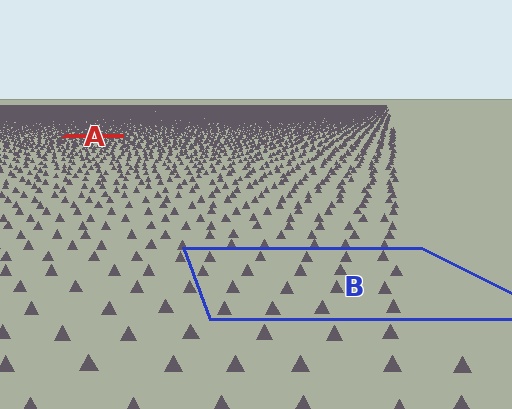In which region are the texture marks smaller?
The texture marks are smaller in region A, because it is farther away.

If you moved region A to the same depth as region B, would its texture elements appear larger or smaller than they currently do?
They would appear larger. At a closer depth, the same texture elements are projected at a bigger on-screen size.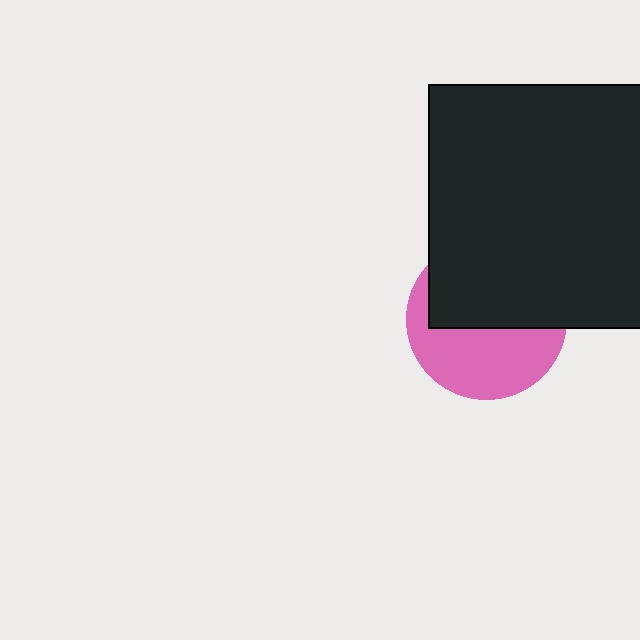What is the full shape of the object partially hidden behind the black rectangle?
The partially hidden object is a pink circle.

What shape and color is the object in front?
The object in front is a black rectangle.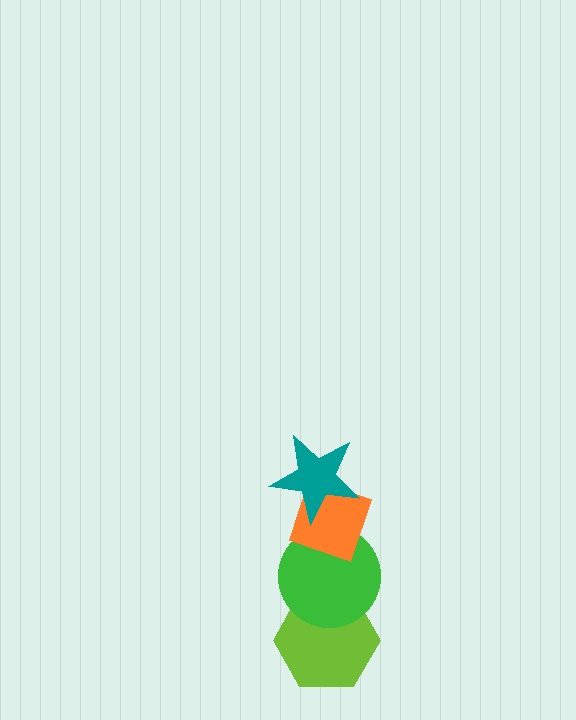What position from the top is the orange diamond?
The orange diamond is 2nd from the top.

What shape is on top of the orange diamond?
The teal star is on top of the orange diamond.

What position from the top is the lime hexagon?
The lime hexagon is 4th from the top.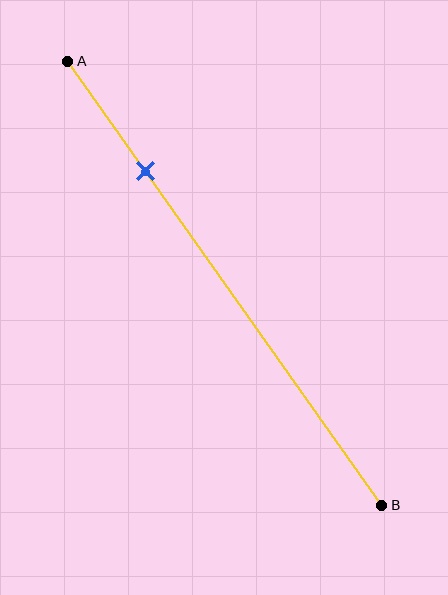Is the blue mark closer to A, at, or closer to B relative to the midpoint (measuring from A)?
The blue mark is closer to point A than the midpoint of segment AB.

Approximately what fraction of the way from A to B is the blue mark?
The blue mark is approximately 25% of the way from A to B.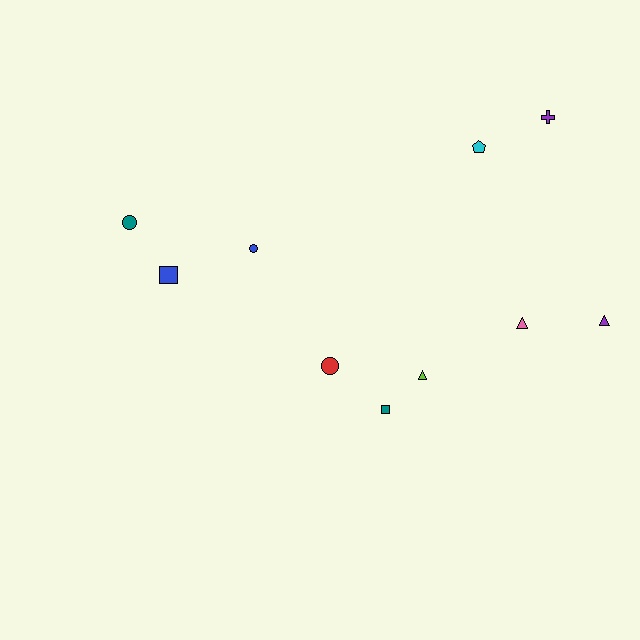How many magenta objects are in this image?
There are no magenta objects.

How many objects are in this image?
There are 10 objects.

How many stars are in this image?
There are no stars.